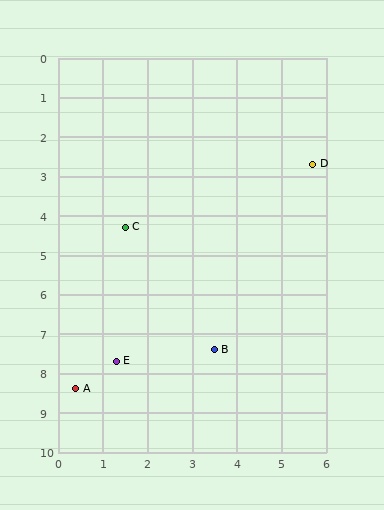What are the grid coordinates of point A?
Point A is at approximately (0.4, 8.4).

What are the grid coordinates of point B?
Point B is at approximately (3.5, 7.4).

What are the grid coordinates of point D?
Point D is at approximately (5.7, 2.7).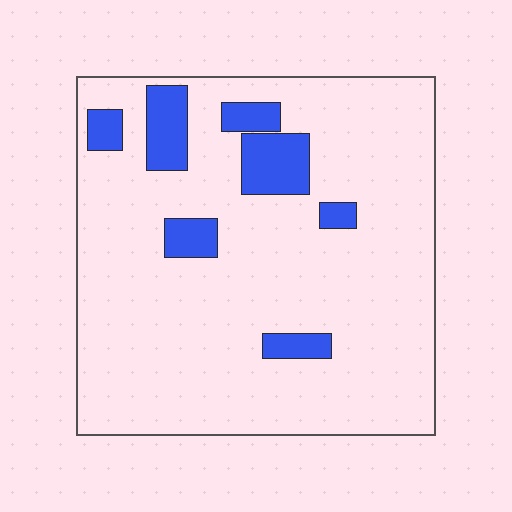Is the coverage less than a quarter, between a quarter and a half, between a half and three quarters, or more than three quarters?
Less than a quarter.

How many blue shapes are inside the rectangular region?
7.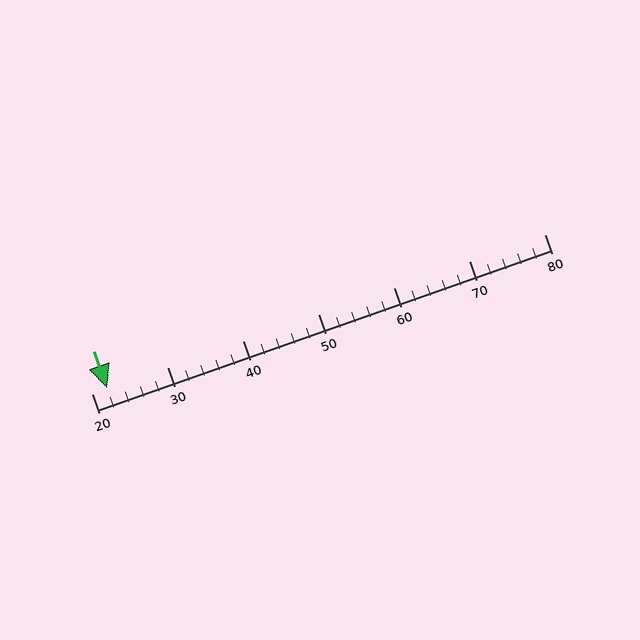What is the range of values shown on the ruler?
The ruler shows values from 20 to 80.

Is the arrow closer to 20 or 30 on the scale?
The arrow is closer to 20.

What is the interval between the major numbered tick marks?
The major tick marks are spaced 10 units apart.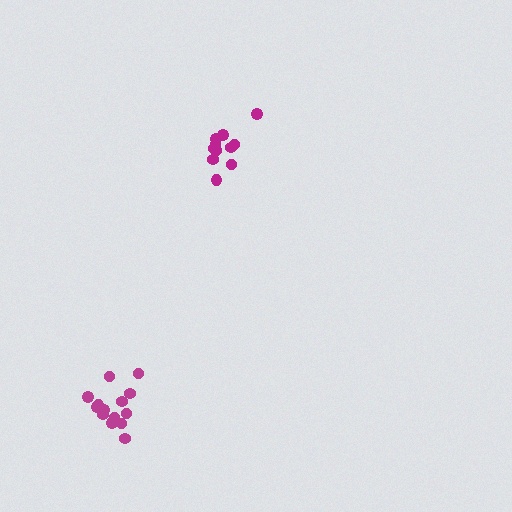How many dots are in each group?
Group 1: 14 dots, Group 2: 11 dots (25 total).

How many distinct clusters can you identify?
There are 2 distinct clusters.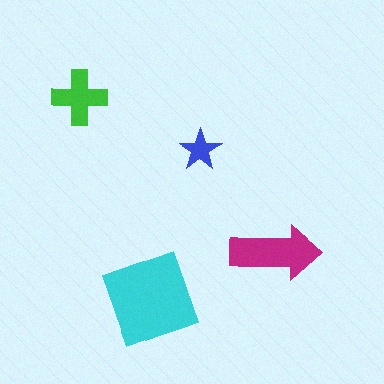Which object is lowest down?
The cyan square is bottommost.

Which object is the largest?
The cyan square.